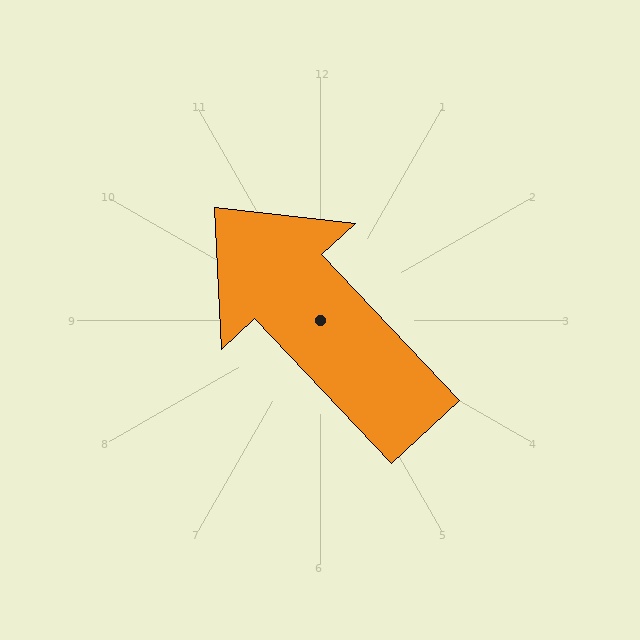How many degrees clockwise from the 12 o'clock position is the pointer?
Approximately 317 degrees.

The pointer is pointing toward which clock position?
Roughly 11 o'clock.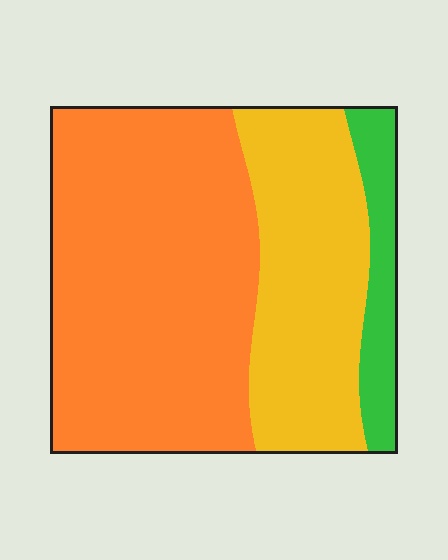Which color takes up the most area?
Orange, at roughly 60%.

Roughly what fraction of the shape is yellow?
Yellow takes up about one third (1/3) of the shape.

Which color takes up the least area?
Green, at roughly 10%.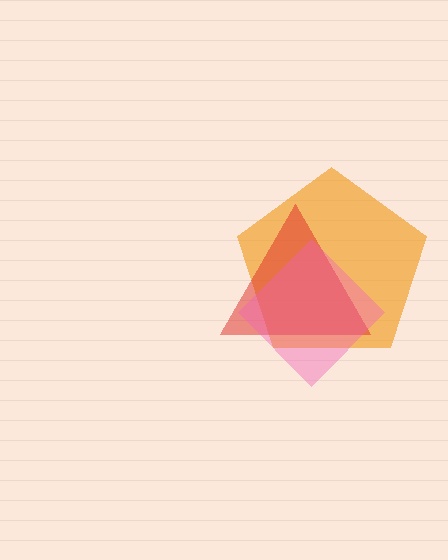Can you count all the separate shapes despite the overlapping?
Yes, there are 3 separate shapes.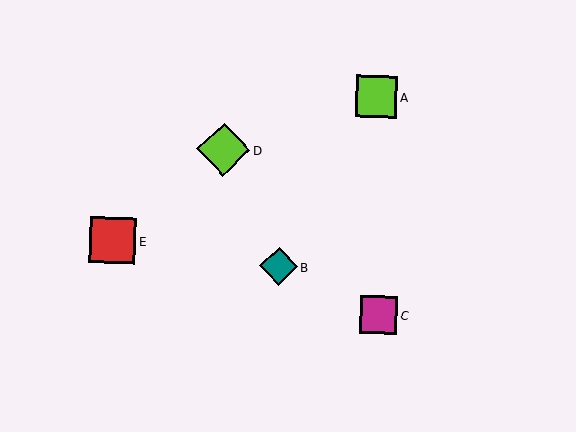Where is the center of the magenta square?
The center of the magenta square is at (379, 315).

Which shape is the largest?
The lime diamond (labeled D) is the largest.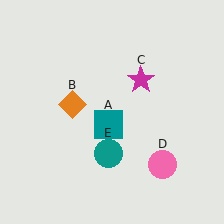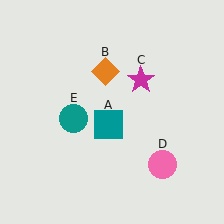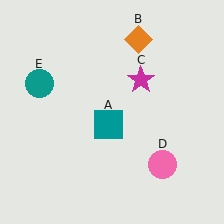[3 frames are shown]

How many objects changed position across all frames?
2 objects changed position: orange diamond (object B), teal circle (object E).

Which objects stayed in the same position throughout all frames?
Teal square (object A) and magenta star (object C) and pink circle (object D) remained stationary.